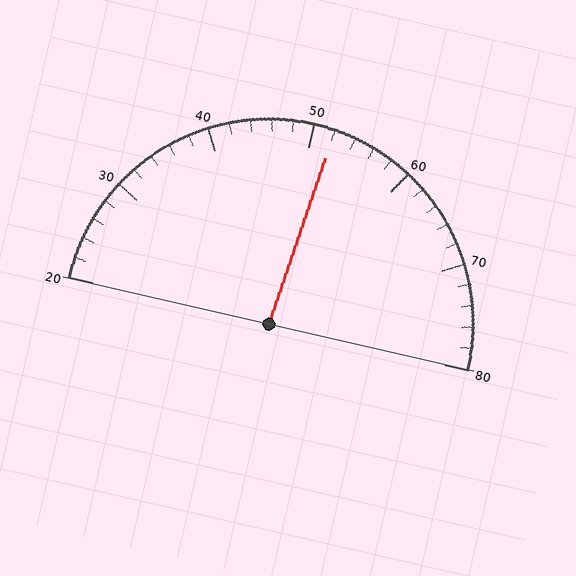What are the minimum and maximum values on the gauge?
The gauge ranges from 20 to 80.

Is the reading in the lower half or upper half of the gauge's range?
The reading is in the upper half of the range (20 to 80).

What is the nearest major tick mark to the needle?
The nearest major tick mark is 50.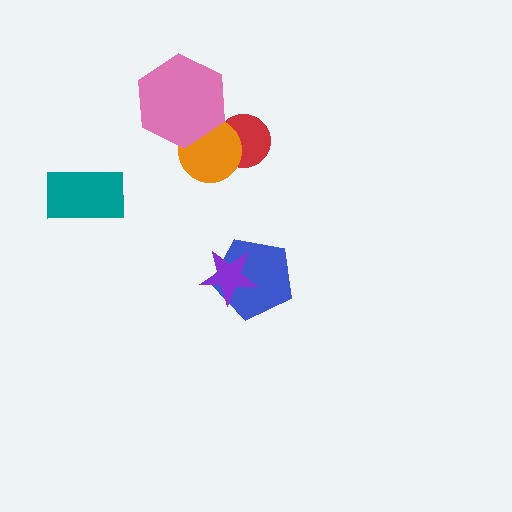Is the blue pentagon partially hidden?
Yes, it is partially covered by another shape.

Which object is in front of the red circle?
The orange circle is in front of the red circle.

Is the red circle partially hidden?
Yes, it is partially covered by another shape.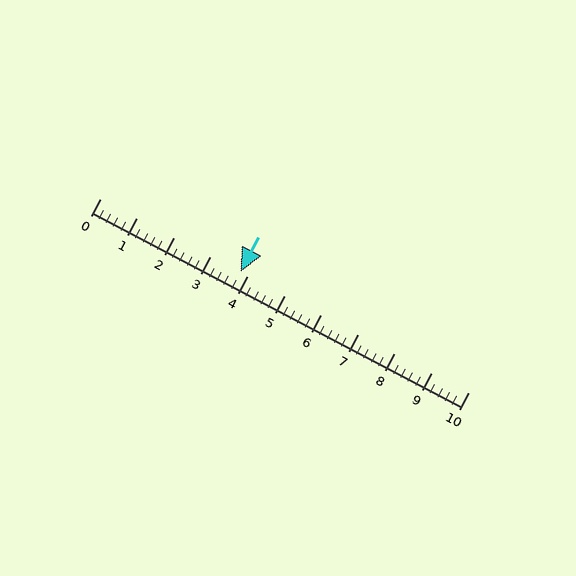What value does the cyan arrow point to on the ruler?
The cyan arrow points to approximately 3.8.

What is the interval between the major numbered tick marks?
The major tick marks are spaced 1 units apart.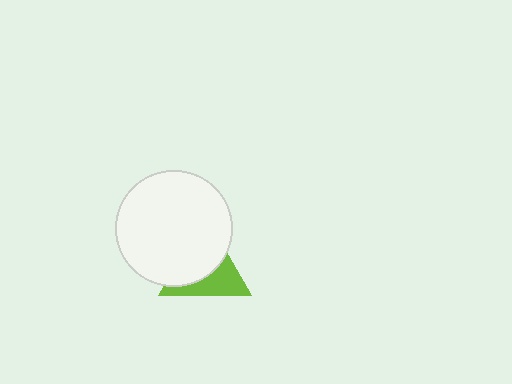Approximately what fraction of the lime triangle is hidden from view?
Roughly 58% of the lime triangle is hidden behind the white circle.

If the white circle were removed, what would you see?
You would see the complete lime triangle.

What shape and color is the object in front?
The object in front is a white circle.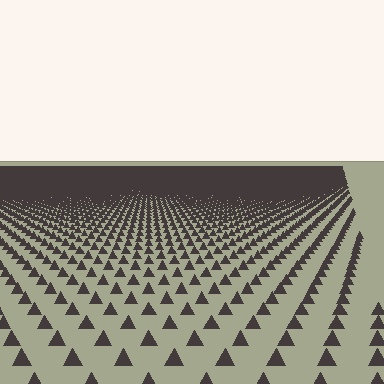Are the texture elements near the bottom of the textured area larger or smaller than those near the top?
Larger. Near the bottom, elements are closer to the viewer and appear at a bigger on-screen size.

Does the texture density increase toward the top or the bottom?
Density increases toward the top.